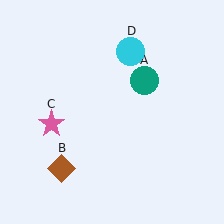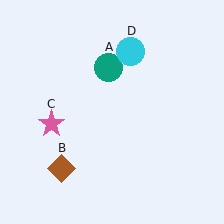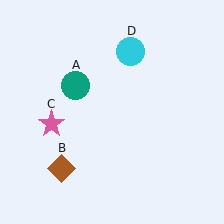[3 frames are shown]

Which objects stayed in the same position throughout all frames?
Brown diamond (object B) and pink star (object C) and cyan circle (object D) remained stationary.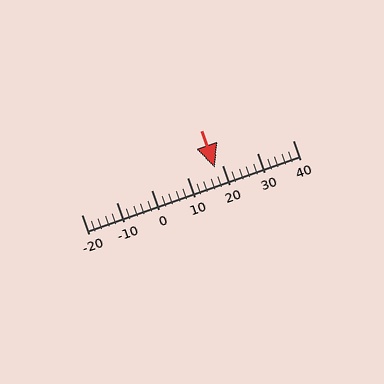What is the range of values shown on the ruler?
The ruler shows values from -20 to 40.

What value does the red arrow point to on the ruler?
The red arrow points to approximately 18.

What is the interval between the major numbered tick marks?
The major tick marks are spaced 10 units apart.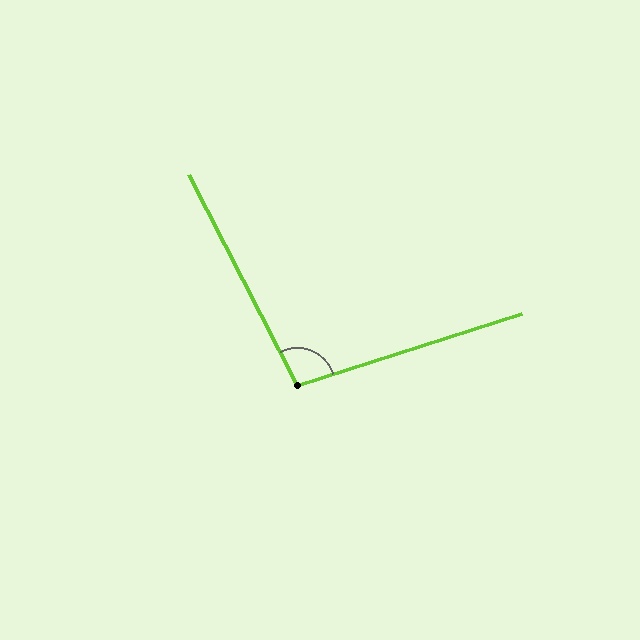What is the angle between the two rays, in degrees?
Approximately 99 degrees.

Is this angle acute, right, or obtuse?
It is obtuse.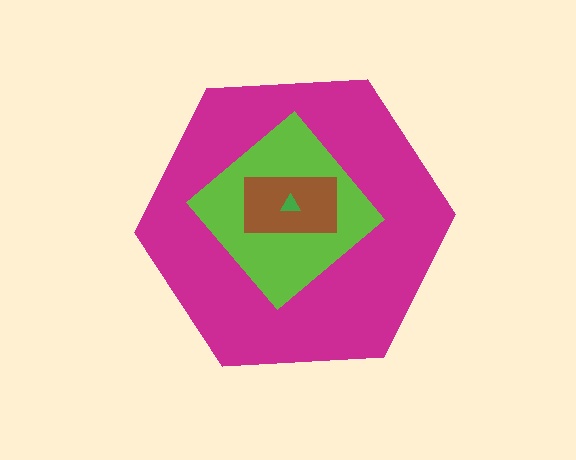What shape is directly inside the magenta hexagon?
The lime diamond.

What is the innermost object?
The green triangle.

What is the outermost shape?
The magenta hexagon.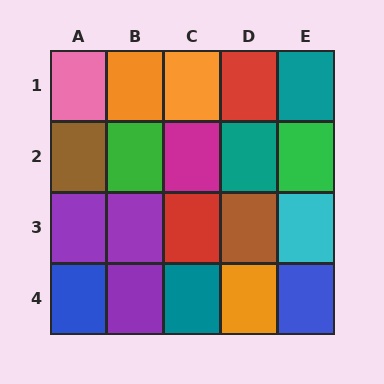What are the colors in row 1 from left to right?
Pink, orange, orange, red, teal.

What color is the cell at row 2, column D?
Teal.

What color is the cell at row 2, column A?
Brown.